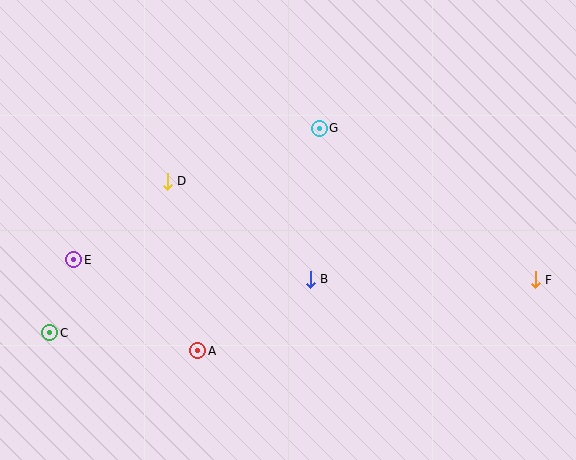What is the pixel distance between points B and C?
The distance between B and C is 266 pixels.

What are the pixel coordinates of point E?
Point E is at (74, 260).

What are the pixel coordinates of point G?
Point G is at (319, 128).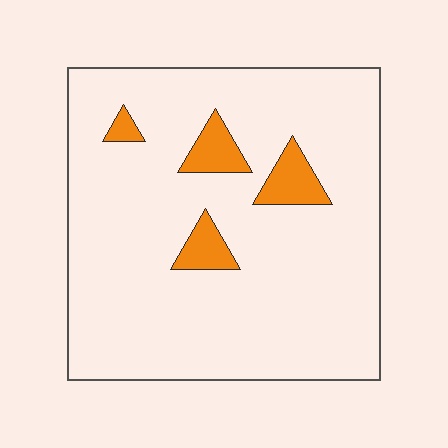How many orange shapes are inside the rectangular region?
4.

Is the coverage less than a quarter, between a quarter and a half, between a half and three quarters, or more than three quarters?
Less than a quarter.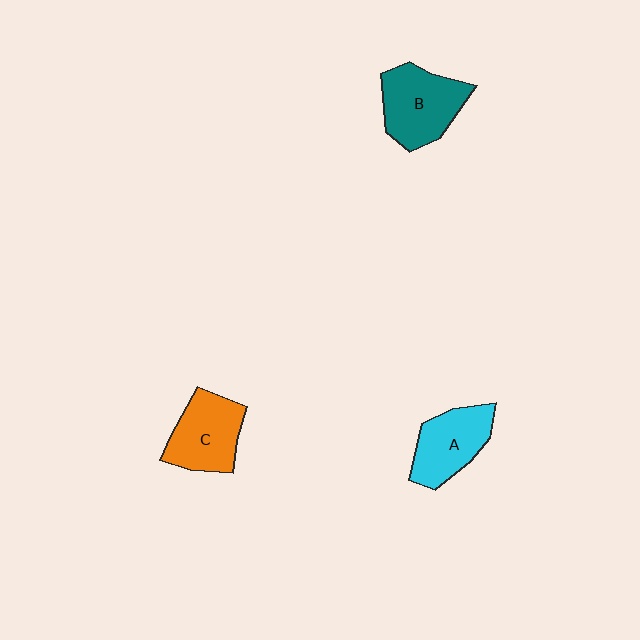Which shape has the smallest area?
Shape A (cyan).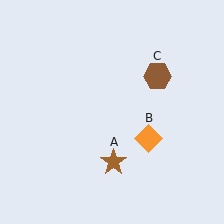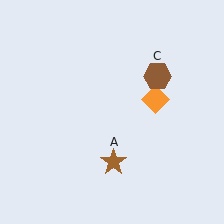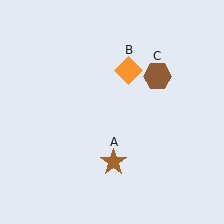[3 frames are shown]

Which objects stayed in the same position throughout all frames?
Brown star (object A) and brown hexagon (object C) remained stationary.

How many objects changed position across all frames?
1 object changed position: orange diamond (object B).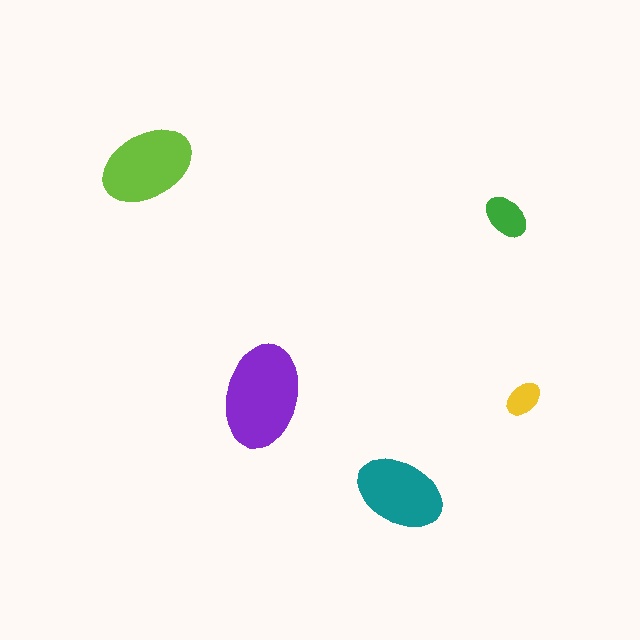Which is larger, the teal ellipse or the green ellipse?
The teal one.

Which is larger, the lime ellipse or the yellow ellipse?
The lime one.